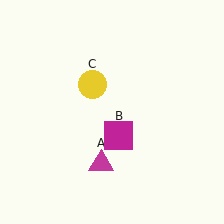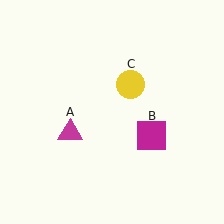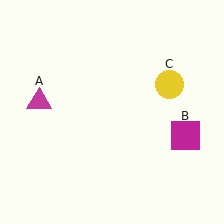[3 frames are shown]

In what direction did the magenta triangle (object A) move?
The magenta triangle (object A) moved up and to the left.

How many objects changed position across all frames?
3 objects changed position: magenta triangle (object A), magenta square (object B), yellow circle (object C).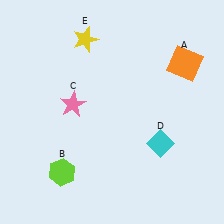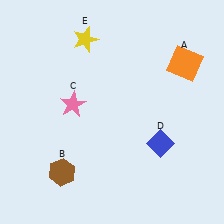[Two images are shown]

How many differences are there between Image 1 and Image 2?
There are 2 differences between the two images.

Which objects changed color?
B changed from lime to brown. D changed from cyan to blue.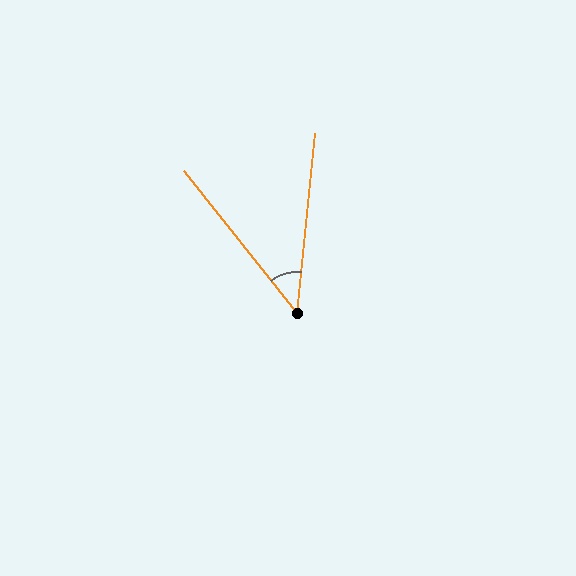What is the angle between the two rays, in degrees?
Approximately 44 degrees.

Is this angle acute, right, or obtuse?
It is acute.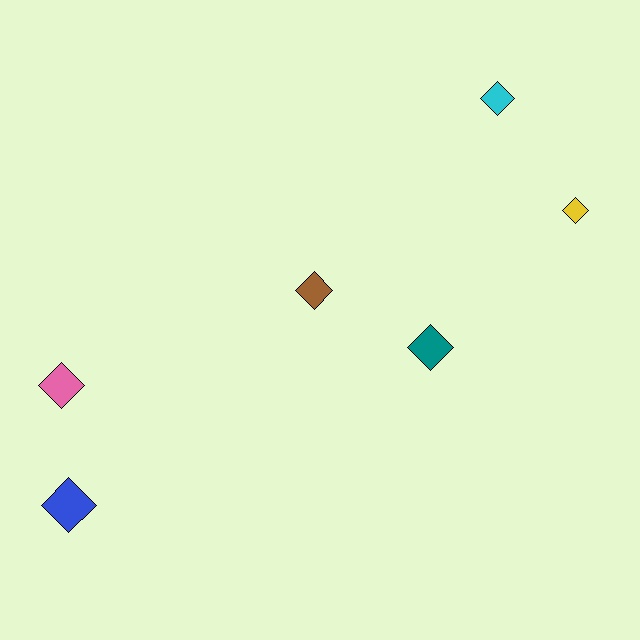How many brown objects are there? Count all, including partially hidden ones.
There is 1 brown object.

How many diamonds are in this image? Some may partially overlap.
There are 6 diamonds.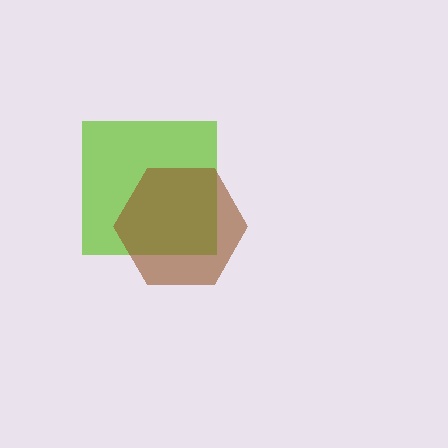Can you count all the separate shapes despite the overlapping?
Yes, there are 2 separate shapes.